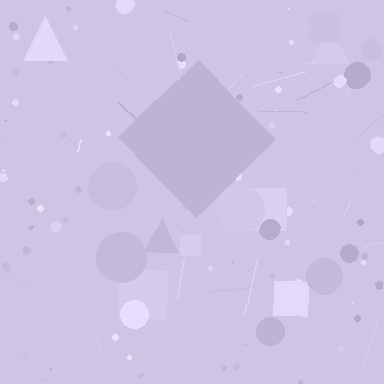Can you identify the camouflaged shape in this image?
The camouflaged shape is a diamond.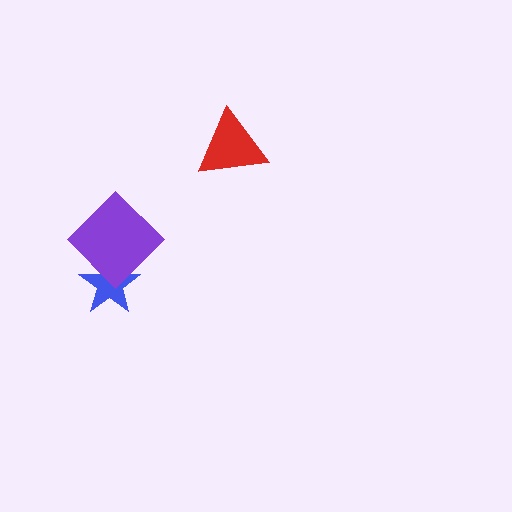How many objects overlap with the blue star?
1 object overlaps with the blue star.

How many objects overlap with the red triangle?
0 objects overlap with the red triangle.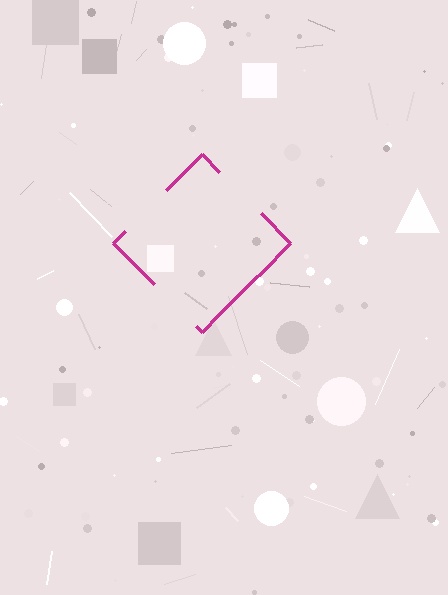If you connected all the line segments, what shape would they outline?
They would outline a diamond.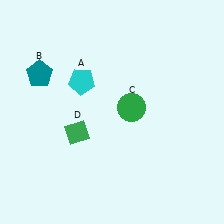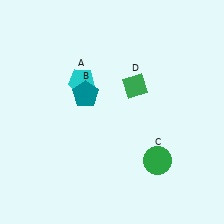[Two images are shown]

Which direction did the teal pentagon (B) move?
The teal pentagon (B) moved right.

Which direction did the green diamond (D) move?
The green diamond (D) moved right.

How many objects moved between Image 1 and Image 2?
3 objects moved between the two images.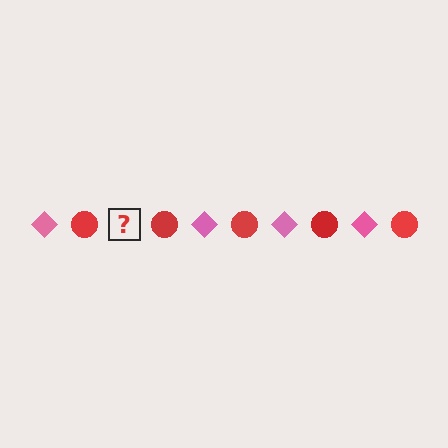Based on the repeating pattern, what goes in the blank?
The blank should be a pink diamond.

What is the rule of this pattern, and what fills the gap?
The rule is that the pattern alternates between pink diamond and red circle. The gap should be filled with a pink diamond.